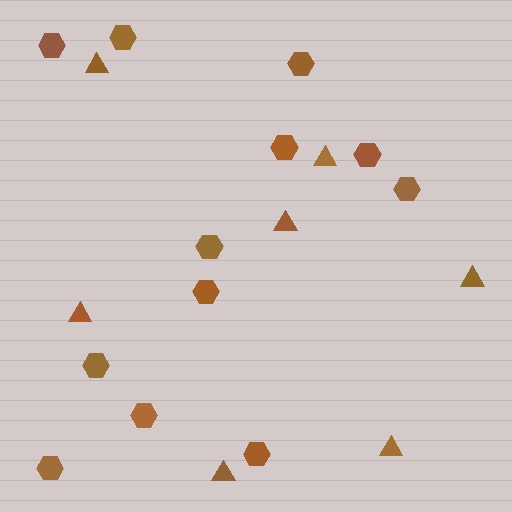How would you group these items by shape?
There are 2 groups: one group of triangles (7) and one group of hexagons (12).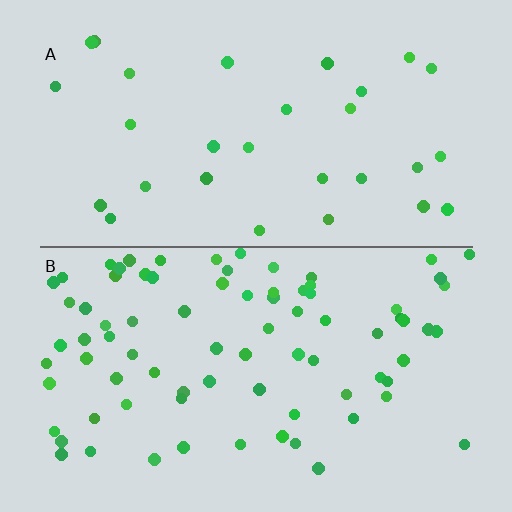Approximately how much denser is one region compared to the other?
Approximately 2.7× — region B over region A.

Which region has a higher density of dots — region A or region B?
B (the bottom).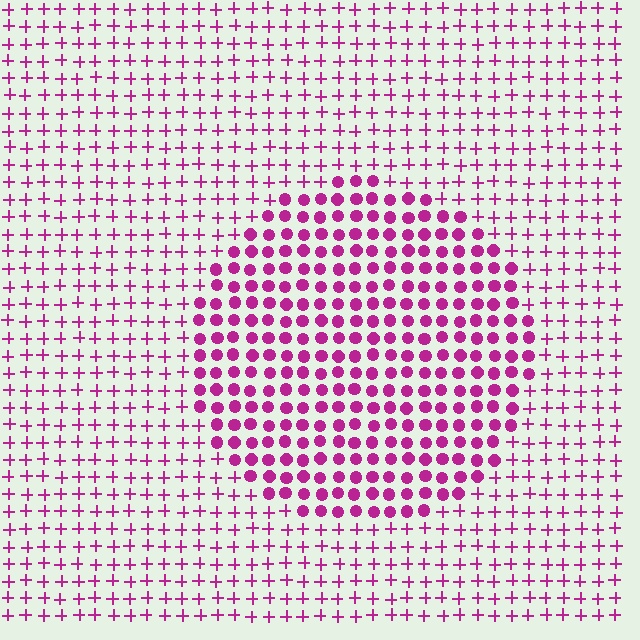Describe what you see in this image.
The image is filled with small magenta elements arranged in a uniform grid. A circle-shaped region contains circles, while the surrounding area contains plus signs. The boundary is defined purely by the change in element shape.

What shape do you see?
I see a circle.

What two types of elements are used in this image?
The image uses circles inside the circle region and plus signs outside it.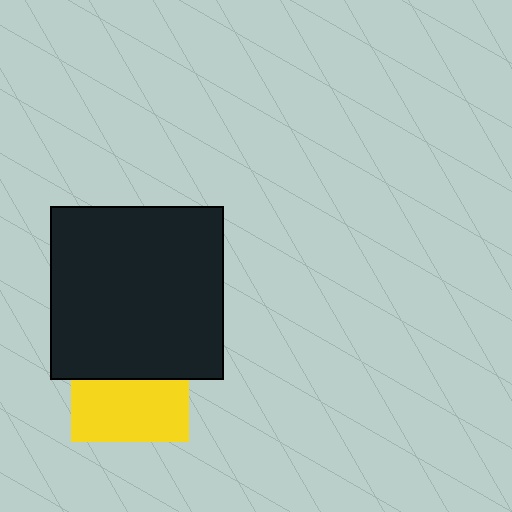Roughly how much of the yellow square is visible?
About half of it is visible (roughly 53%).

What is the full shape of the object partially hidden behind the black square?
The partially hidden object is a yellow square.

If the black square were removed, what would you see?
You would see the complete yellow square.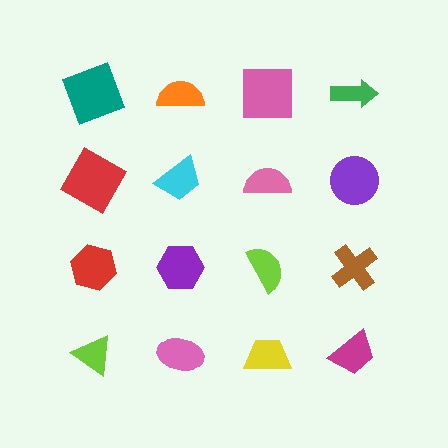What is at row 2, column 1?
A red square.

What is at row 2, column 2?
A cyan trapezoid.